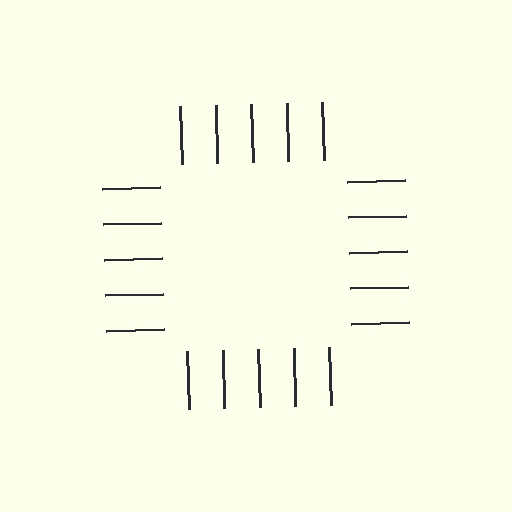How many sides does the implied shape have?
4 sides — the line-ends trace a square.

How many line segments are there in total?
20 — 5 along each of the 4 edges.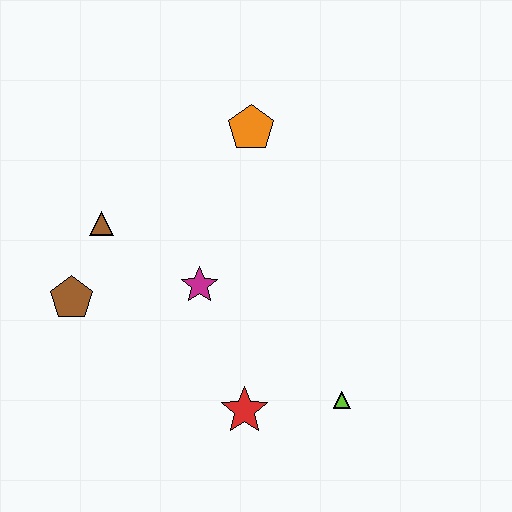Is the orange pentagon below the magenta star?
No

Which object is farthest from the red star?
The orange pentagon is farthest from the red star.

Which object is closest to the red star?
The lime triangle is closest to the red star.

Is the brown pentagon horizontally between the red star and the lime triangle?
No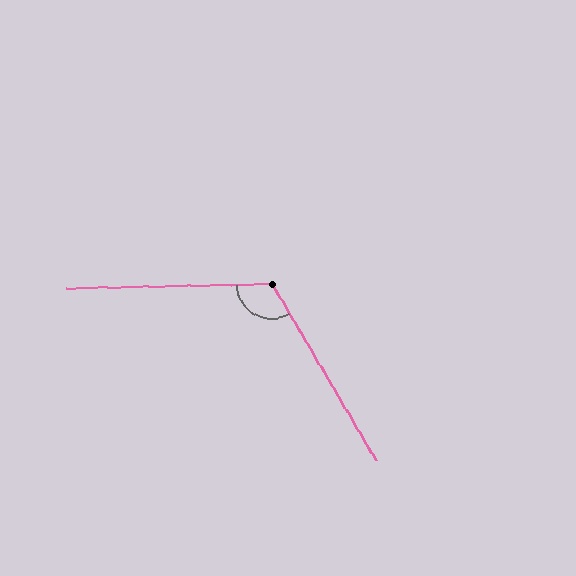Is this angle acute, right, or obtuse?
It is obtuse.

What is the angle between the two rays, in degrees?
Approximately 119 degrees.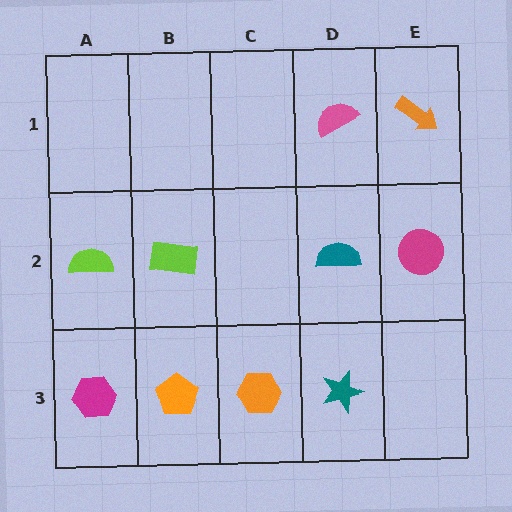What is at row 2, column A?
A lime semicircle.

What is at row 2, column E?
A magenta circle.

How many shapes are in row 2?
4 shapes.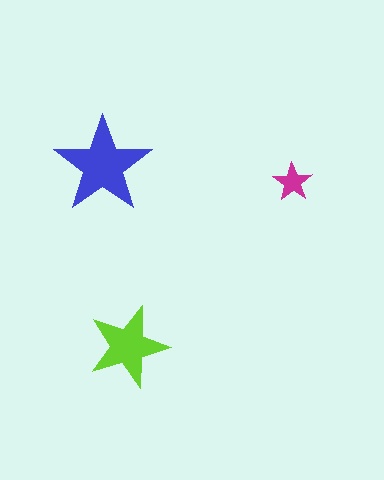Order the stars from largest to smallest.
the blue one, the lime one, the magenta one.